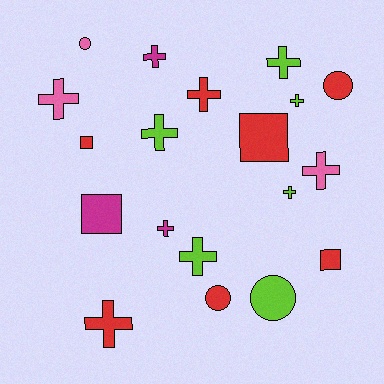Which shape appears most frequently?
Cross, with 11 objects.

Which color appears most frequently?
Red, with 7 objects.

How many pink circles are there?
There is 1 pink circle.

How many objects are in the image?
There are 19 objects.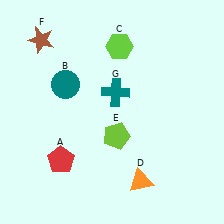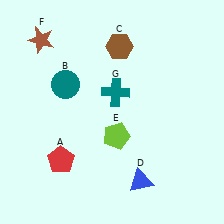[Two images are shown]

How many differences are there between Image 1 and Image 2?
There are 2 differences between the two images.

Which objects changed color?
C changed from lime to brown. D changed from orange to blue.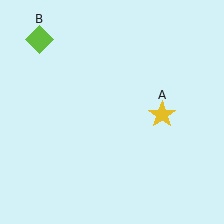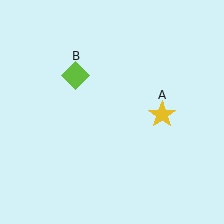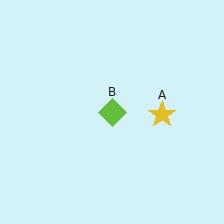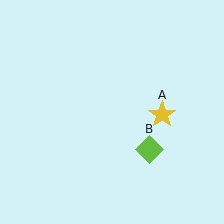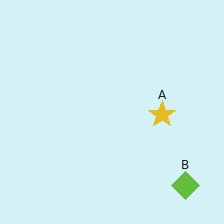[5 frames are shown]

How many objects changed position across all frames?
1 object changed position: lime diamond (object B).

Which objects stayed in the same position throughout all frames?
Yellow star (object A) remained stationary.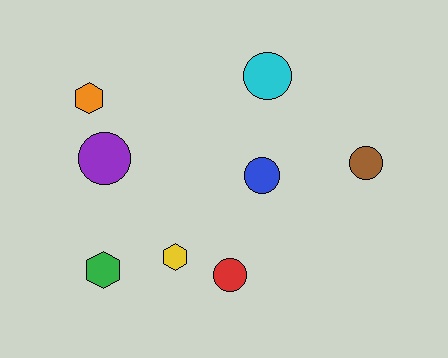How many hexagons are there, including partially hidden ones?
There are 3 hexagons.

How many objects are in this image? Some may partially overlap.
There are 8 objects.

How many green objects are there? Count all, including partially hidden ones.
There is 1 green object.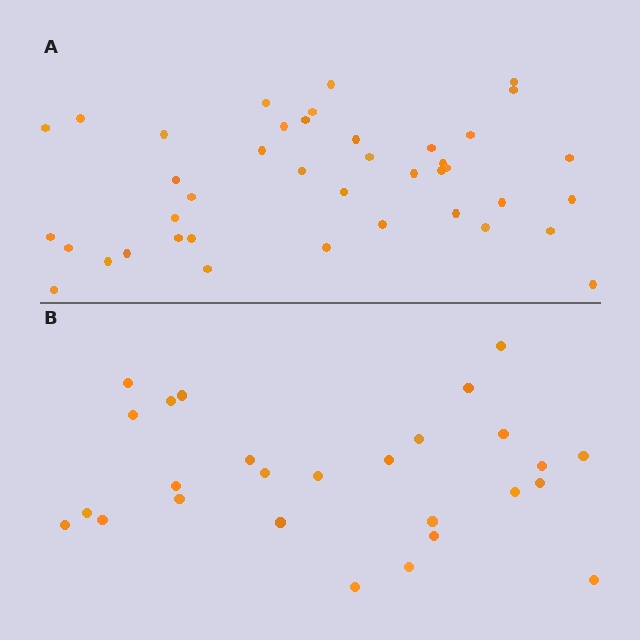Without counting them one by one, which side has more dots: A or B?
Region A (the top region) has more dots.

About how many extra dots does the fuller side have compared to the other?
Region A has approximately 15 more dots than region B.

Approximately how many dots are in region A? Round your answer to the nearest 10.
About 40 dots. (The exact count is 41, which rounds to 40.)